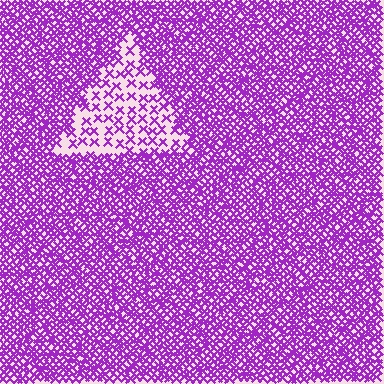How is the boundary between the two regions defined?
The boundary is defined by a change in element density (approximately 2.9x ratio). All elements are the same color, size, and shape.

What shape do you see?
I see a triangle.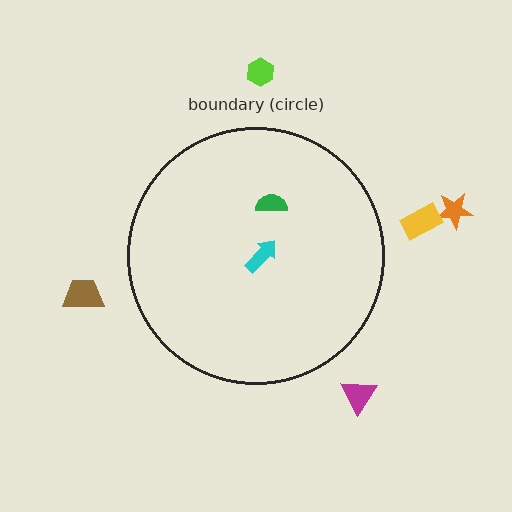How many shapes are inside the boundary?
2 inside, 5 outside.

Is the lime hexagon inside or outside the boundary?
Outside.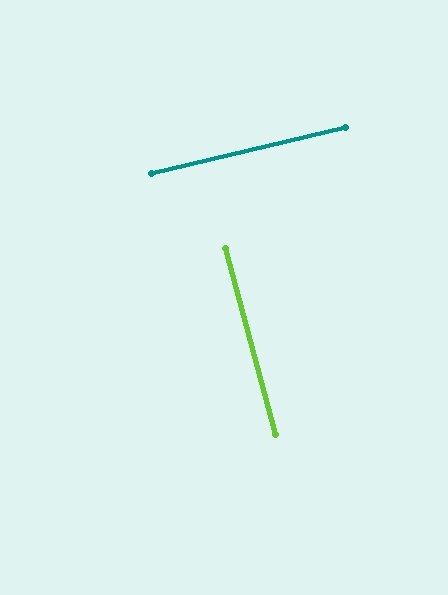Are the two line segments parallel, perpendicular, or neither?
Perpendicular — they meet at approximately 88°.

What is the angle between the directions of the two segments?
Approximately 88 degrees.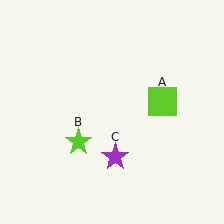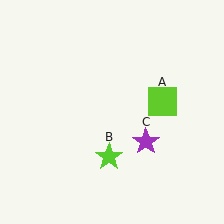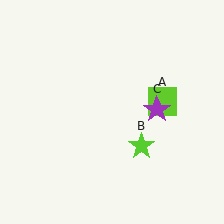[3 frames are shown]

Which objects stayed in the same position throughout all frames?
Lime square (object A) remained stationary.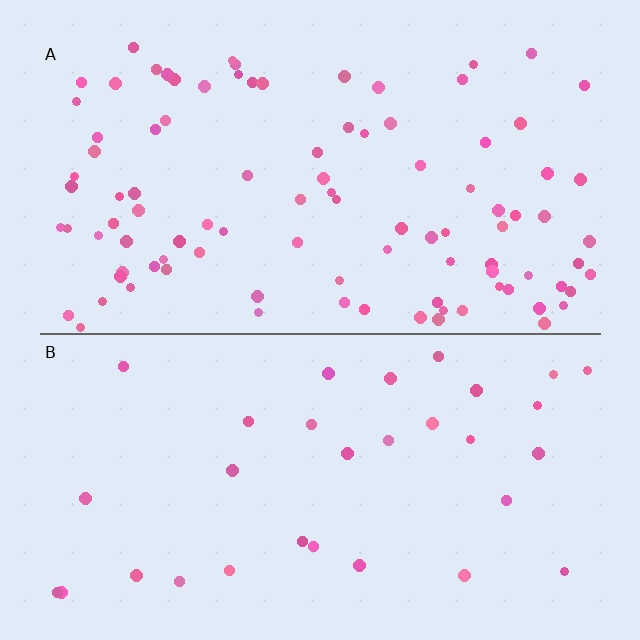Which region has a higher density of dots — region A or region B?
A (the top).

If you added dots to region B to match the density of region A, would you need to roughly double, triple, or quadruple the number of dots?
Approximately triple.